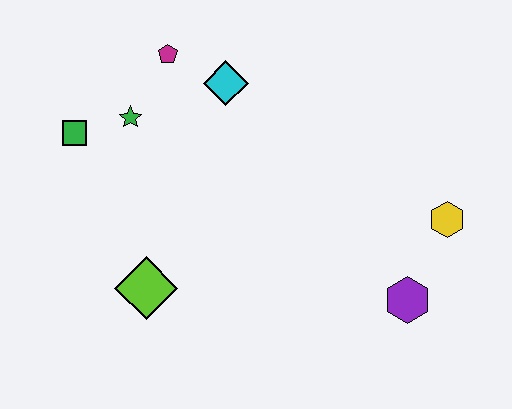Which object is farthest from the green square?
The yellow hexagon is farthest from the green square.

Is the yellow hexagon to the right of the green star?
Yes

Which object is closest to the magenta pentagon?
The cyan diamond is closest to the magenta pentagon.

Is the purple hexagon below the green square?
Yes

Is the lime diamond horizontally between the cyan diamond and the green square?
Yes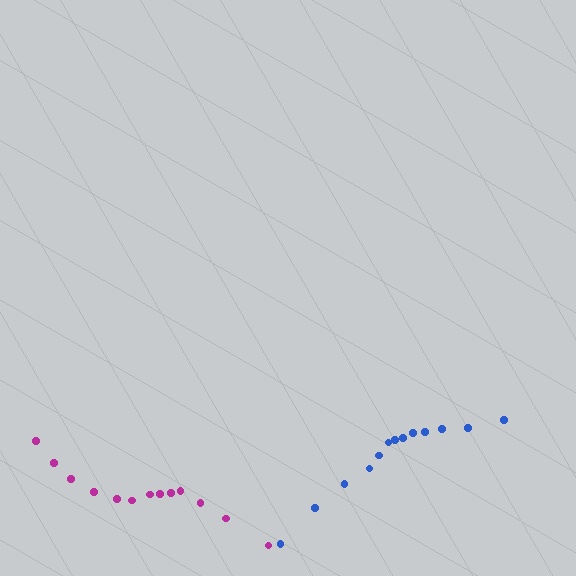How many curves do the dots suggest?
There are 2 distinct paths.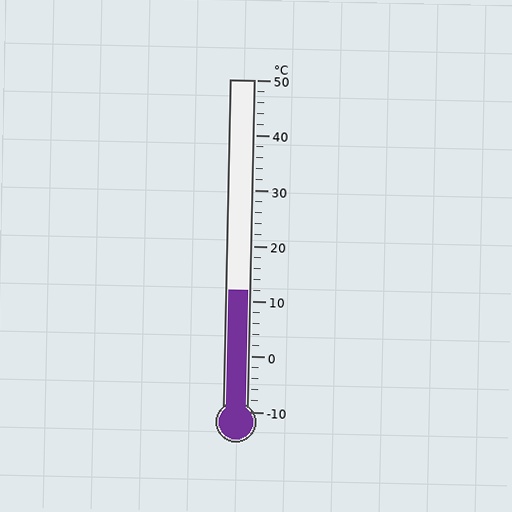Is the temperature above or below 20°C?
The temperature is below 20°C.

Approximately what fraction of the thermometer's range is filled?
The thermometer is filled to approximately 35% of its range.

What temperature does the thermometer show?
The thermometer shows approximately 12°C.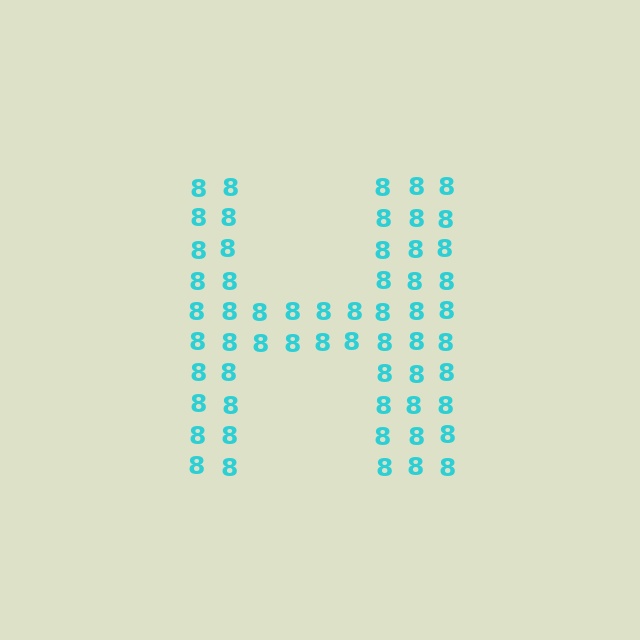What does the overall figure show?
The overall figure shows the letter H.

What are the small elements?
The small elements are digit 8's.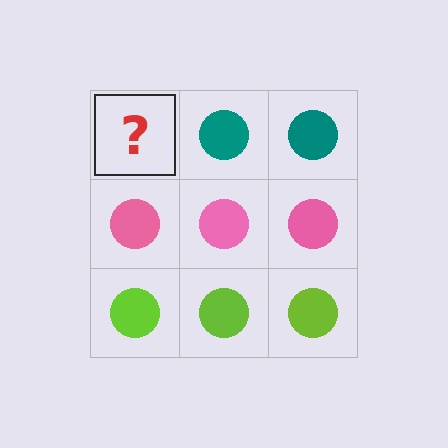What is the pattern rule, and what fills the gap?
The rule is that each row has a consistent color. The gap should be filled with a teal circle.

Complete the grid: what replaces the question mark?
The question mark should be replaced with a teal circle.